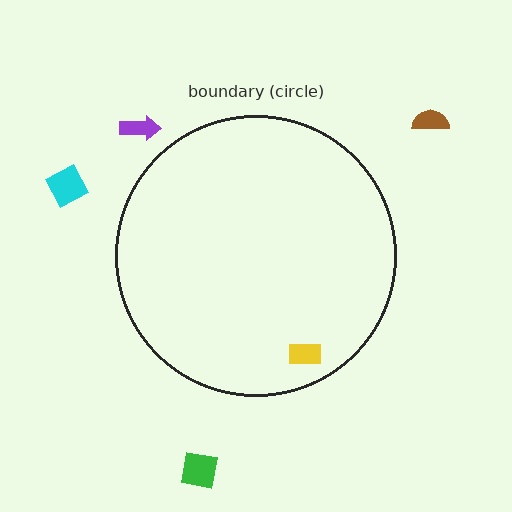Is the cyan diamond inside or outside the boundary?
Outside.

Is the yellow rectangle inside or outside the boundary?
Inside.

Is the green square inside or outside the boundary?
Outside.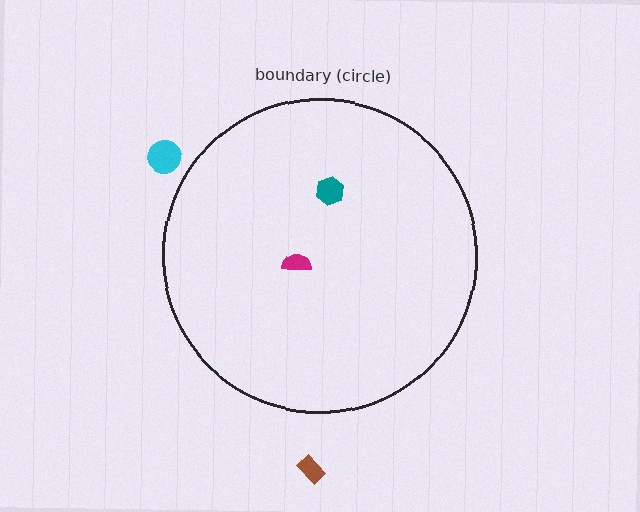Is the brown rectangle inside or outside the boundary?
Outside.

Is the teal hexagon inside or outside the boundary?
Inside.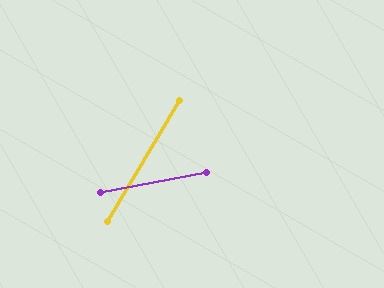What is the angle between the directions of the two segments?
Approximately 49 degrees.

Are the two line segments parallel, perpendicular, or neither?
Neither parallel nor perpendicular — they differ by about 49°.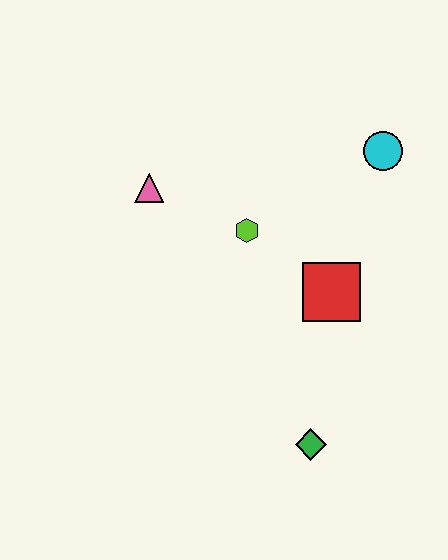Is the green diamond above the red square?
No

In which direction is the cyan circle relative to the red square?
The cyan circle is above the red square.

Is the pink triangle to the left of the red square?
Yes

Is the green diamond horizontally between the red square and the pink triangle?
Yes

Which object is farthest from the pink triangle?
The green diamond is farthest from the pink triangle.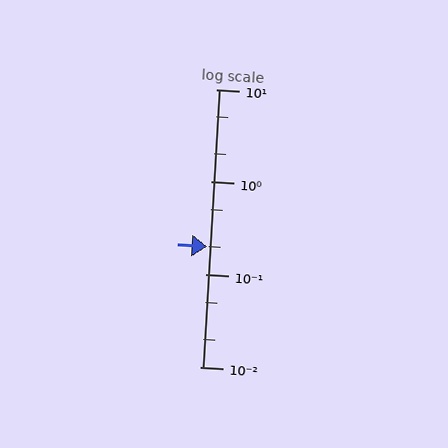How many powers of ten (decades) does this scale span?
The scale spans 3 decades, from 0.01 to 10.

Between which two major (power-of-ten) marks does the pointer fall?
The pointer is between 0.1 and 1.